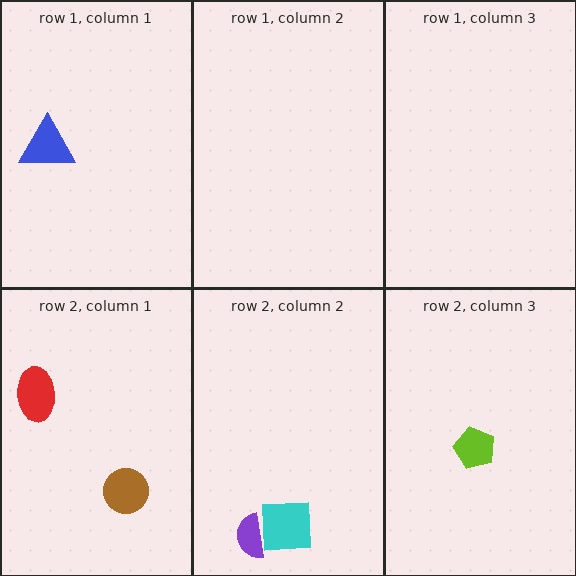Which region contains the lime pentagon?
The row 2, column 3 region.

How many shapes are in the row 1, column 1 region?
1.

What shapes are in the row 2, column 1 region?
The brown circle, the red ellipse.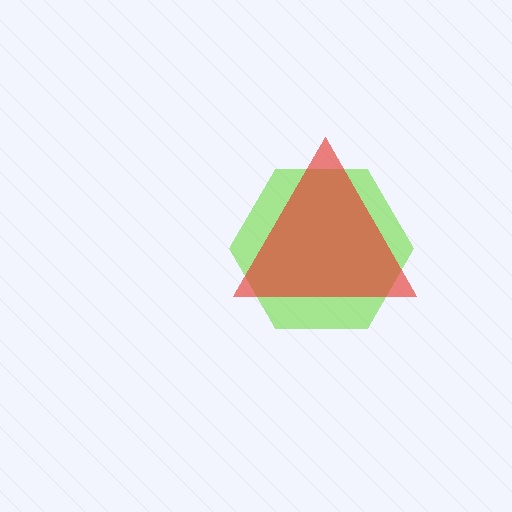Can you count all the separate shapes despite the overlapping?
Yes, there are 2 separate shapes.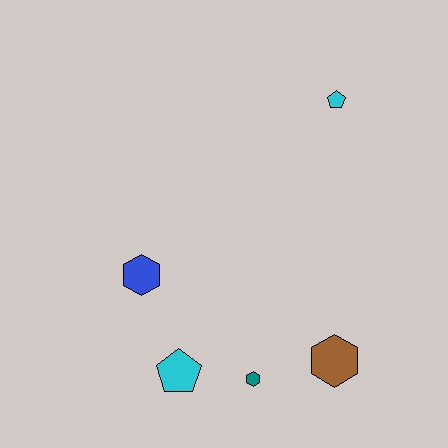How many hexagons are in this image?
There are 3 hexagons.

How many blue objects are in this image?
There is 1 blue object.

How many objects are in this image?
There are 5 objects.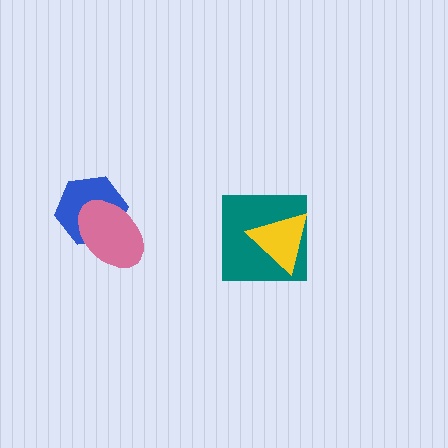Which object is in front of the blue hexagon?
The pink ellipse is in front of the blue hexagon.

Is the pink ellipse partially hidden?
No, no other shape covers it.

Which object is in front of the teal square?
The yellow triangle is in front of the teal square.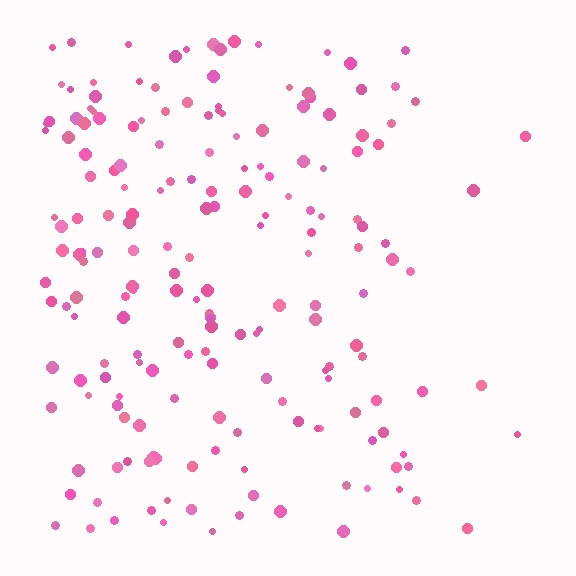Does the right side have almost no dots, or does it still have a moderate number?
Still a moderate number, just noticeably fewer than the left.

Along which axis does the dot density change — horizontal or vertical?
Horizontal.